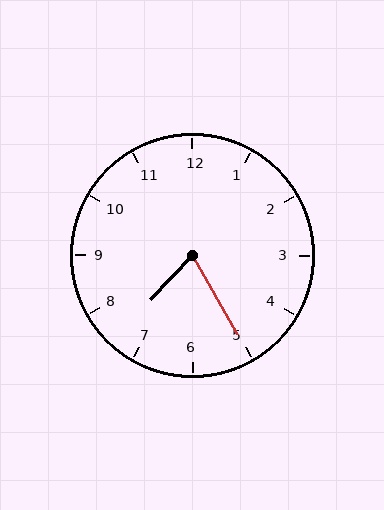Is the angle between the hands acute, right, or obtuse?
It is acute.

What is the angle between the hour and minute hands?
Approximately 72 degrees.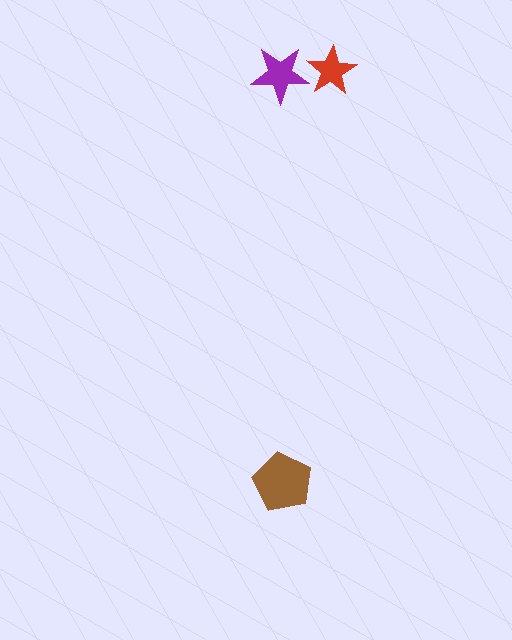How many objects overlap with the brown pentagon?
0 objects overlap with the brown pentagon.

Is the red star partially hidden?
Yes, it is partially covered by another shape.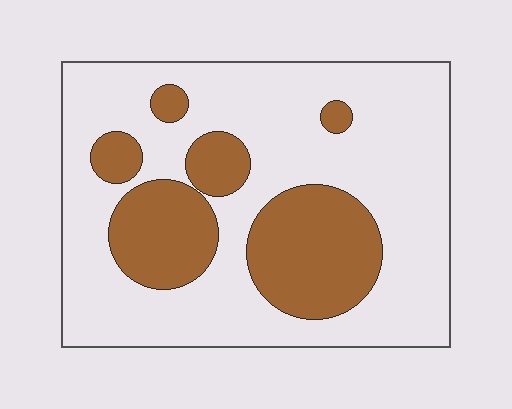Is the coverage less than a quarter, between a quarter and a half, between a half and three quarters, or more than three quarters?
Between a quarter and a half.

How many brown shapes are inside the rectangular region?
6.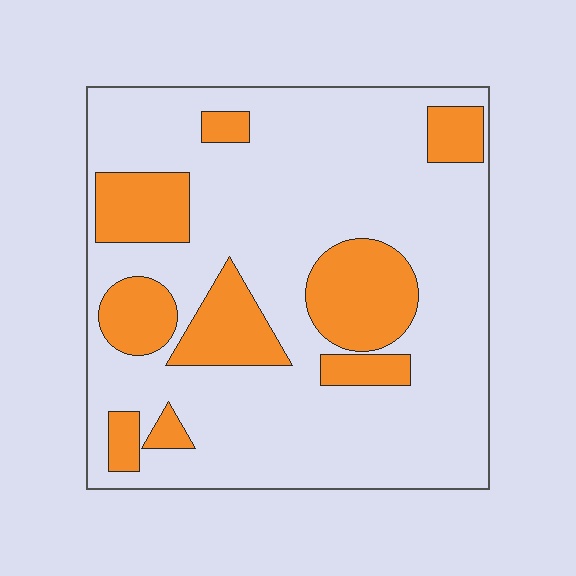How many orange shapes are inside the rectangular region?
9.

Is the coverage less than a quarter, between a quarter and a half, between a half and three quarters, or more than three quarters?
Less than a quarter.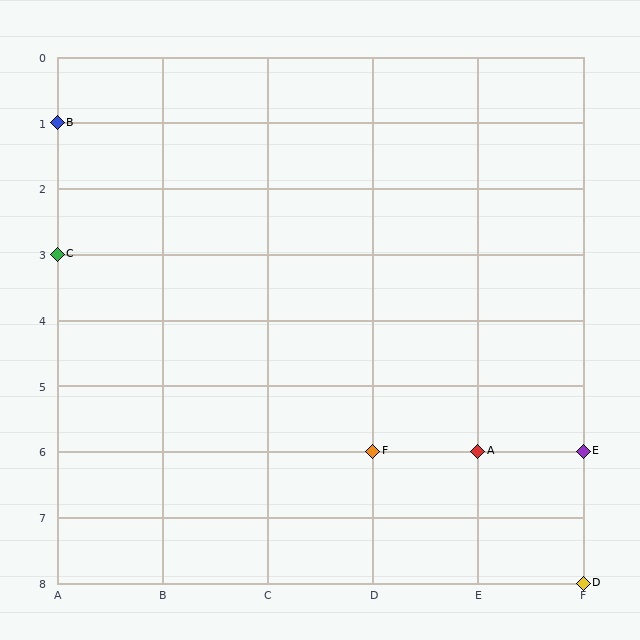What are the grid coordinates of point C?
Point C is at grid coordinates (A, 3).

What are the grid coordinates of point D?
Point D is at grid coordinates (F, 8).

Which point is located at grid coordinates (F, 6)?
Point E is at (F, 6).